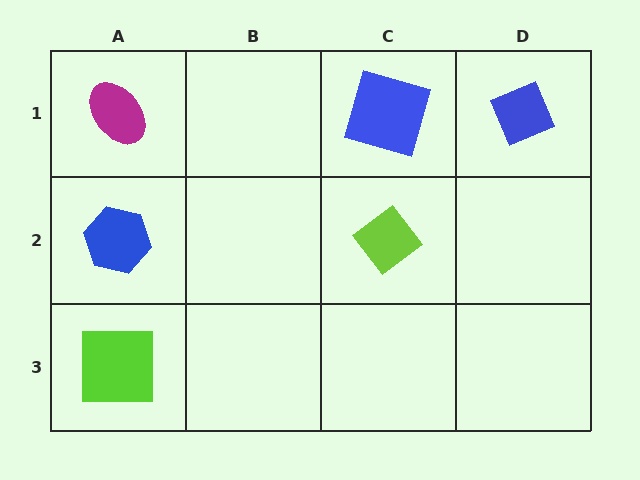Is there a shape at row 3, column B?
No, that cell is empty.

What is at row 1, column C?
A blue square.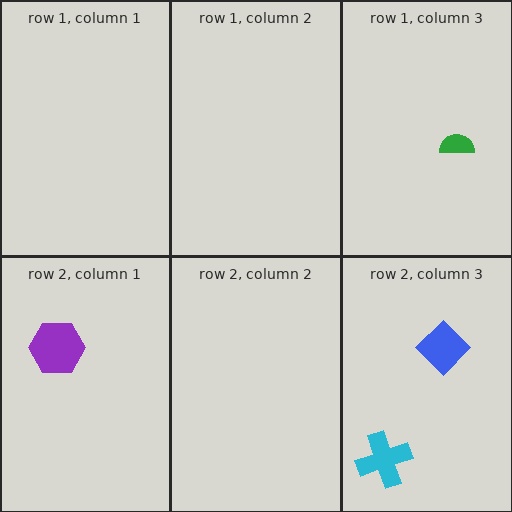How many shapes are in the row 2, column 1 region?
1.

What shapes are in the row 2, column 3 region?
The cyan cross, the blue diamond.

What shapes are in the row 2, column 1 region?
The purple hexagon.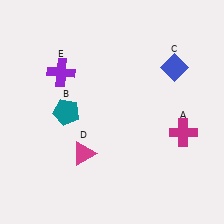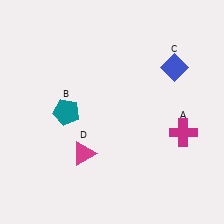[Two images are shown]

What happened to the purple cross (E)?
The purple cross (E) was removed in Image 2. It was in the top-left area of Image 1.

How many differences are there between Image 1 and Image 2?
There is 1 difference between the two images.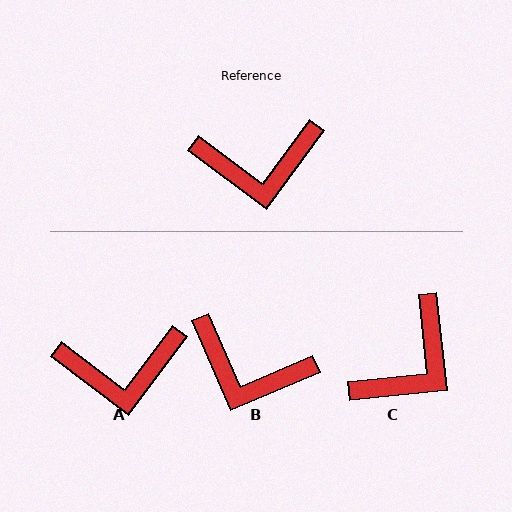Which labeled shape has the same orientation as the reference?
A.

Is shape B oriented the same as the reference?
No, it is off by about 30 degrees.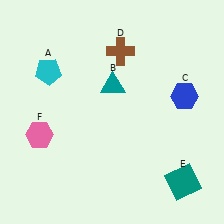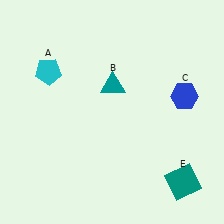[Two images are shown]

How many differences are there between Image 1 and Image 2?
There are 2 differences between the two images.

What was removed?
The pink hexagon (F), the brown cross (D) were removed in Image 2.